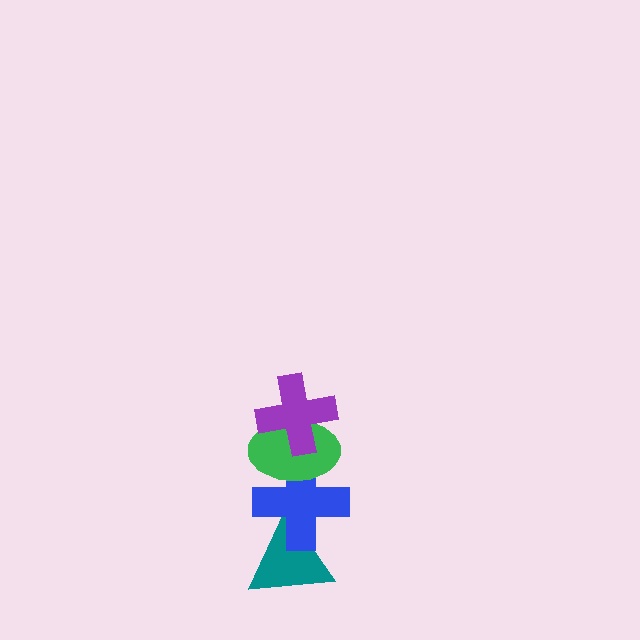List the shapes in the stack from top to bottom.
From top to bottom: the purple cross, the green ellipse, the blue cross, the teal triangle.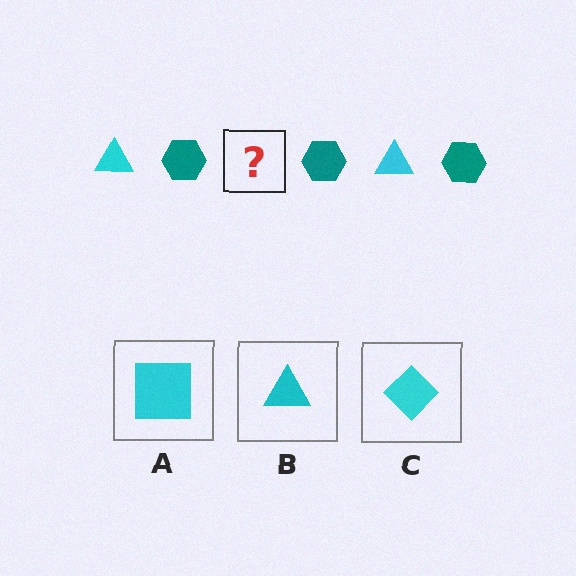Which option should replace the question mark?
Option B.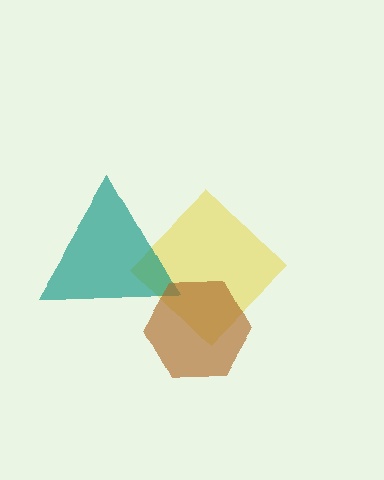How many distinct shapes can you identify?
There are 3 distinct shapes: a yellow diamond, a teal triangle, a brown hexagon.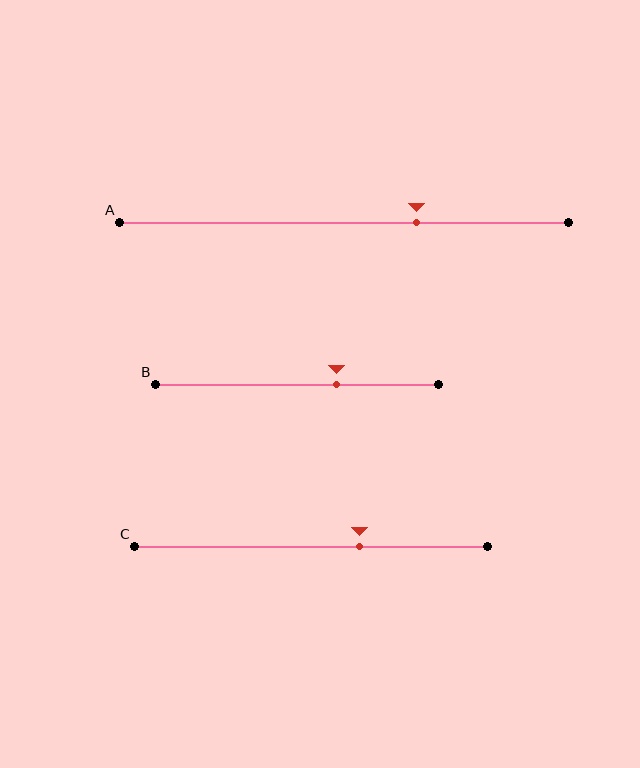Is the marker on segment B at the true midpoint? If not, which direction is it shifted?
No, the marker on segment B is shifted to the right by about 14% of the segment length.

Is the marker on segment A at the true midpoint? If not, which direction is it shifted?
No, the marker on segment A is shifted to the right by about 16% of the segment length.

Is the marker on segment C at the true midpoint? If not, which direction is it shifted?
No, the marker on segment C is shifted to the right by about 14% of the segment length.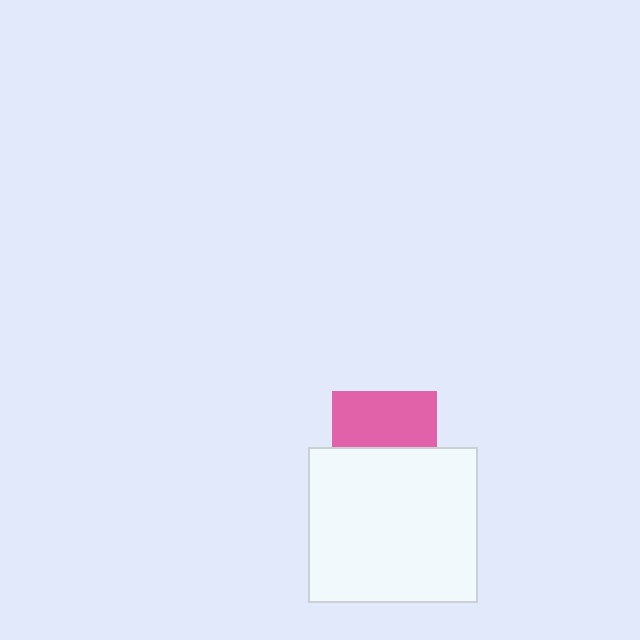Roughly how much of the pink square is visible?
About half of it is visible (roughly 54%).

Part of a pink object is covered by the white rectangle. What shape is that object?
It is a square.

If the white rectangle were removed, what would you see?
You would see the complete pink square.